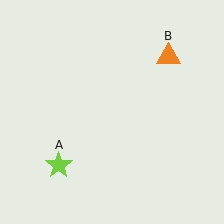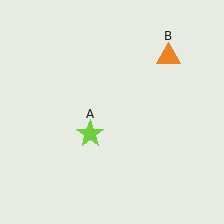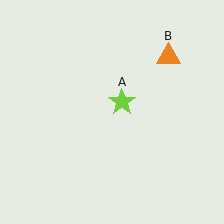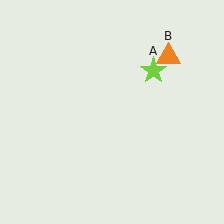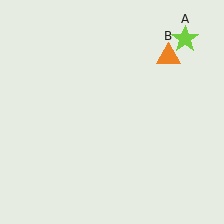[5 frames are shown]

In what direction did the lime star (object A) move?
The lime star (object A) moved up and to the right.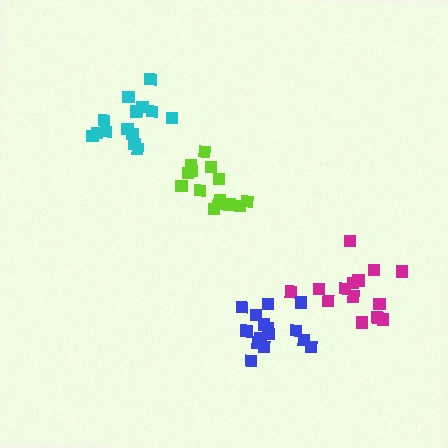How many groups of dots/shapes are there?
There are 4 groups.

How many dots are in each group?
Group 1: 14 dots, Group 2: 15 dots, Group 3: 15 dots, Group 4: 15 dots (59 total).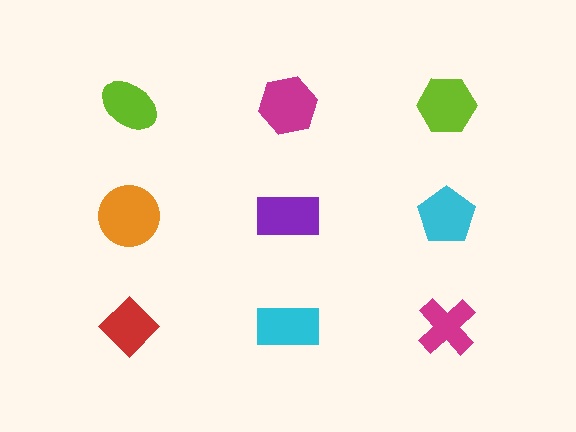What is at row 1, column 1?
A lime ellipse.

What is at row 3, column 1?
A red diamond.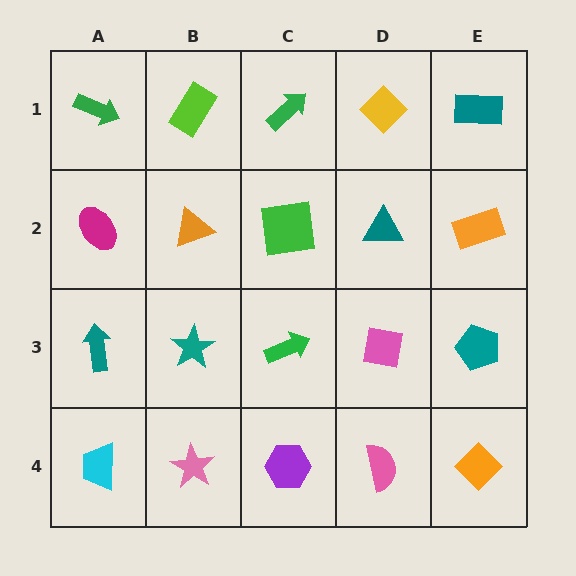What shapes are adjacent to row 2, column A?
A green arrow (row 1, column A), a teal arrow (row 3, column A), an orange triangle (row 2, column B).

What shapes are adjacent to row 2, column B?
A lime rectangle (row 1, column B), a teal star (row 3, column B), a magenta ellipse (row 2, column A), a green square (row 2, column C).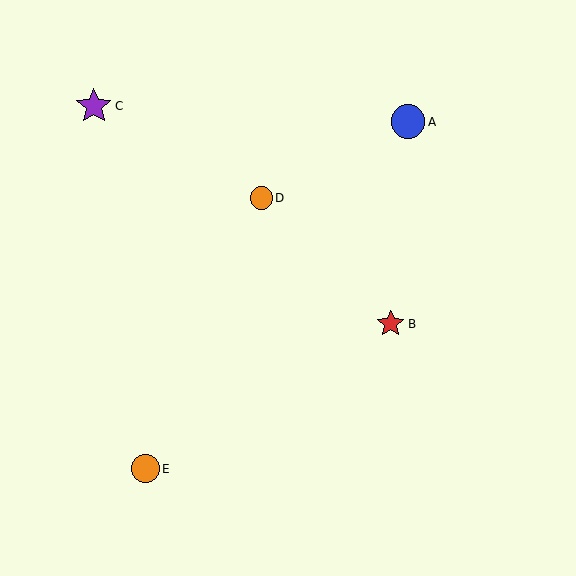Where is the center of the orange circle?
The center of the orange circle is at (261, 198).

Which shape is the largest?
The purple star (labeled C) is the largest.